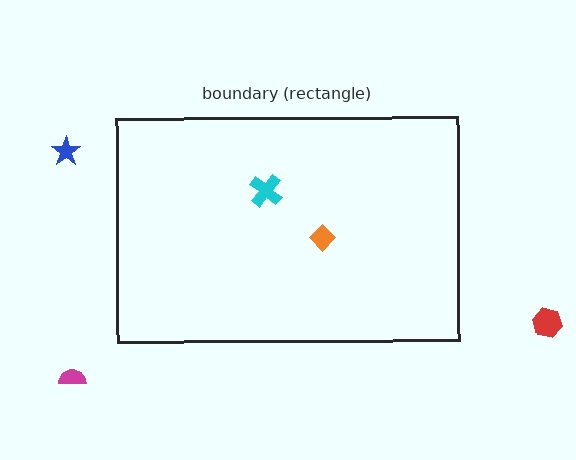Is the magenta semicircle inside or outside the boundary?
Outside.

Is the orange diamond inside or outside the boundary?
Inside.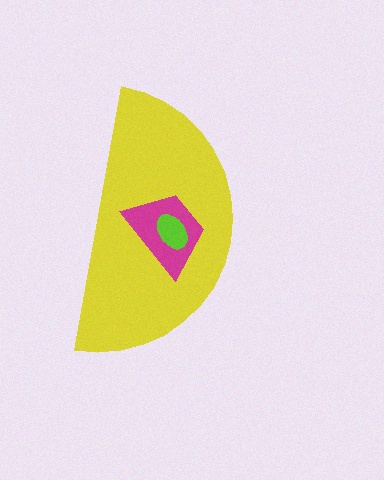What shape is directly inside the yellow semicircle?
The magenta trapezoid.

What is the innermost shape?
The lime ellipse.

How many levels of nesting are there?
3.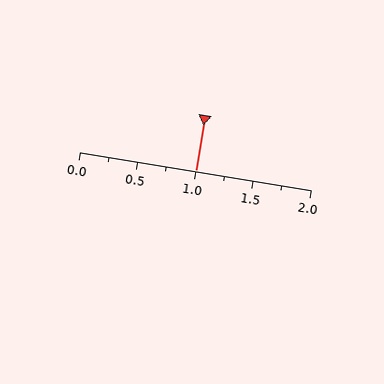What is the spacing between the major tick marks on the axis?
The major ticks are spaced 0.5 apart.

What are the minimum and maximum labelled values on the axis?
The axis runs from 0.0 to 2.0.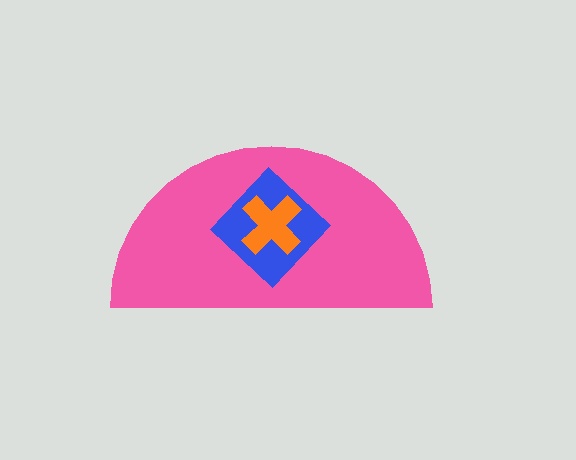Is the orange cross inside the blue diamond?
Yes.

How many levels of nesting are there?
3.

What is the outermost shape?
The pink semicircle.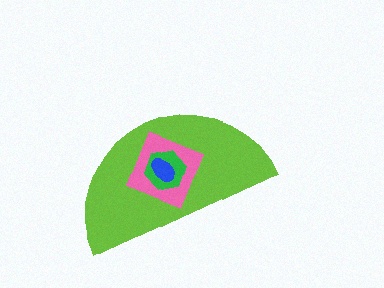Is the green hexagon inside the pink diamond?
Yes.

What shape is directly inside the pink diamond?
The green hexagon.